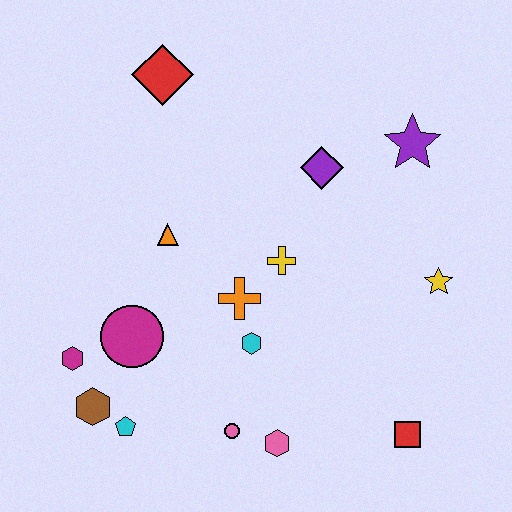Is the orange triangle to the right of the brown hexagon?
Yes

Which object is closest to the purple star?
The purple diamond is closest to the purple star.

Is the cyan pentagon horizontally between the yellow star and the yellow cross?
No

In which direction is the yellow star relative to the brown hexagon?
The yellow star is to the right of the brown hexagon.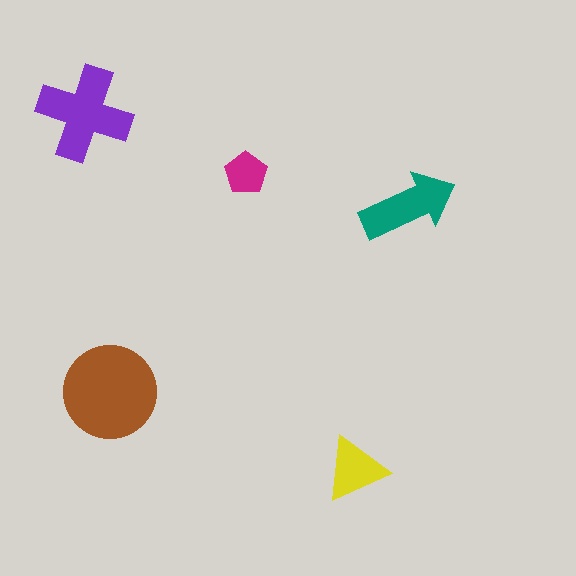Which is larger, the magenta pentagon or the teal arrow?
The teal arrow.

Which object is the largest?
The brown circle.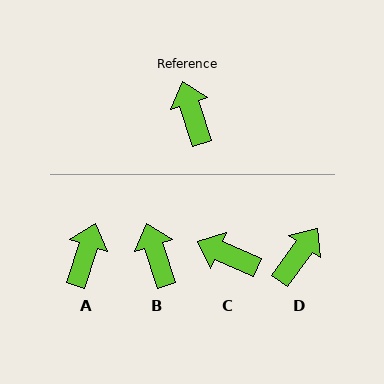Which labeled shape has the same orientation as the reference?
B.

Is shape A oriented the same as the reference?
No, it is off by about 35 degrees.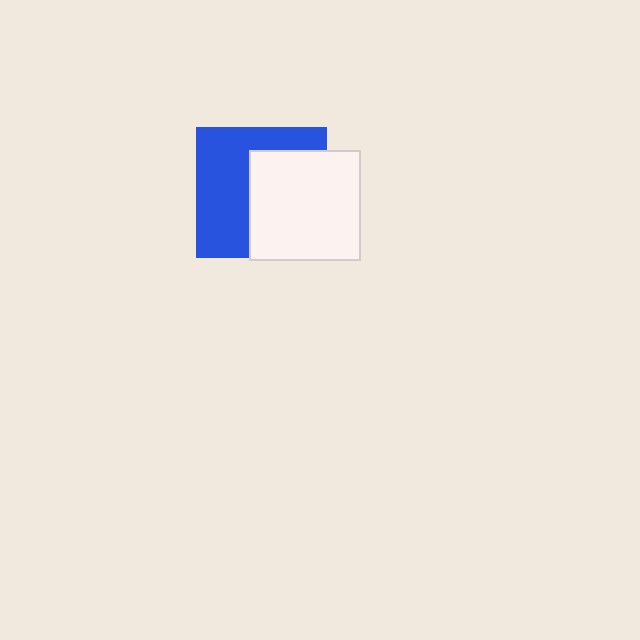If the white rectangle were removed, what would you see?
You would see the complete blue square.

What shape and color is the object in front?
The object in front is a white rectangle.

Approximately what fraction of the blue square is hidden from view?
Roughly 49% of the blue square is hidden behind the white rectangle.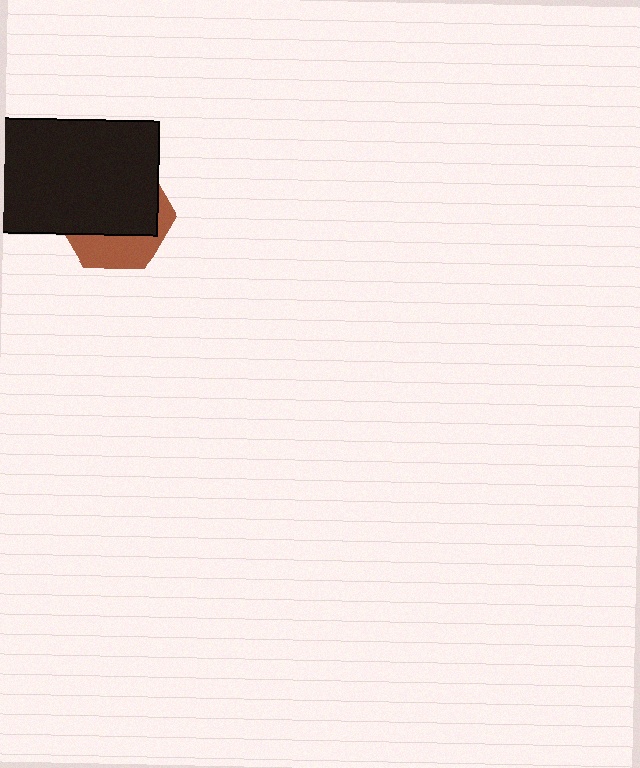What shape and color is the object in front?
The object in front is a black rectangle.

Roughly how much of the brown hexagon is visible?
A small part of it is visible (roughly 33%).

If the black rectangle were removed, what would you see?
You would see the complete brown hexagon.